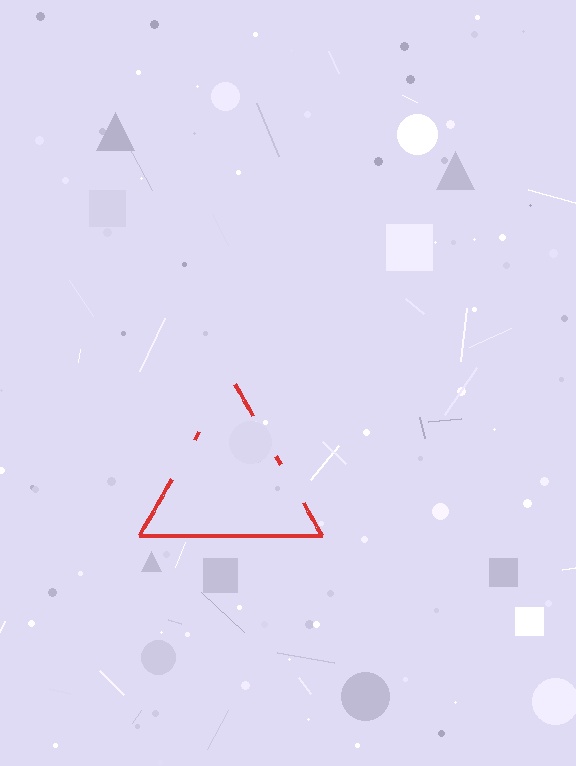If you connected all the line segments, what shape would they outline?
They would outline a triangle.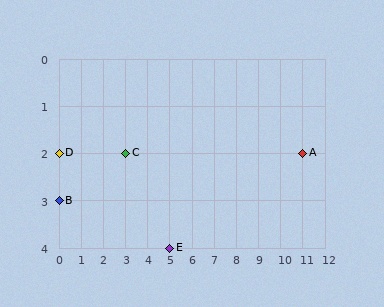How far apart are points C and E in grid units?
Points C and E are 2 columns and 2 rows apart (about 2.8 grid units diagonally).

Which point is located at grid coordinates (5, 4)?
Point E is at (5, 4).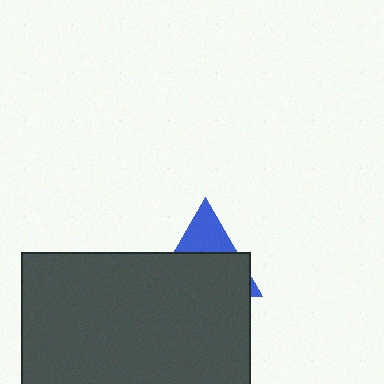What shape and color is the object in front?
The object in front is a dark gray rectangle.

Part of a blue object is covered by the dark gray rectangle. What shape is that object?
It is a triangle.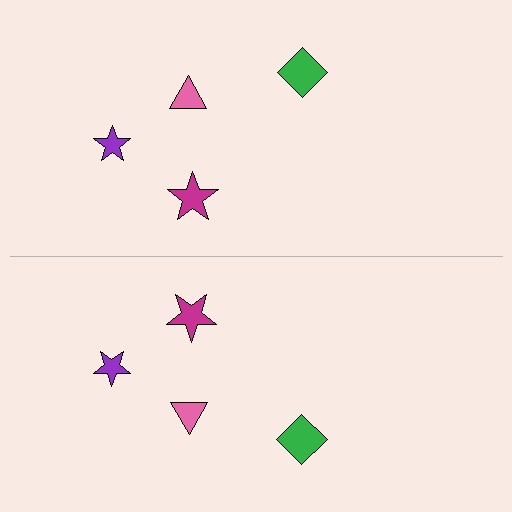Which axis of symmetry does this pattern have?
The pattern has a horizontal axis of symmetry running through the center of the image.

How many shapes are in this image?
There are 8 shapes in this image.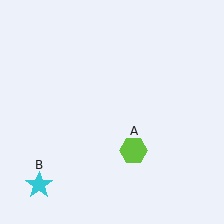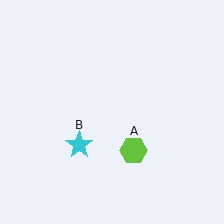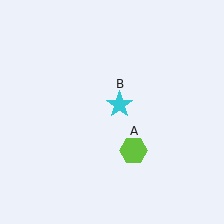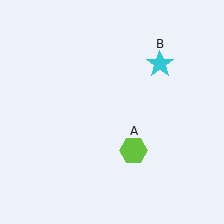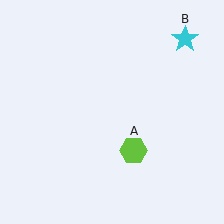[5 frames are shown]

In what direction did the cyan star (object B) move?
The cyan star (object B) moved up and to the right.